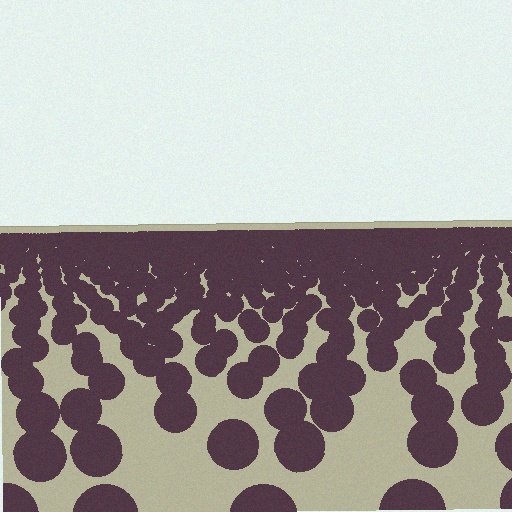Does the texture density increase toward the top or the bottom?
Density increases toward the top.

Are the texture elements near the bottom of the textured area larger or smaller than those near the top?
Larger. Near the bottom, elements are closer to the viewer and appear at a bigger on-screen size.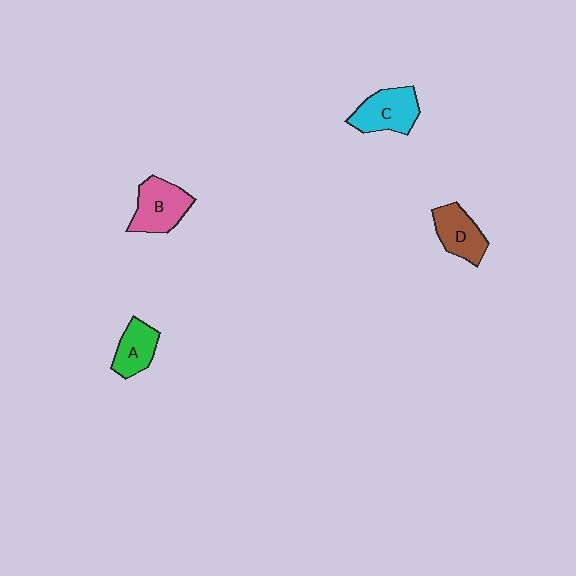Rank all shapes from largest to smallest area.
From largest to smallest: B (pink), C (cyan), D (brown), A (green).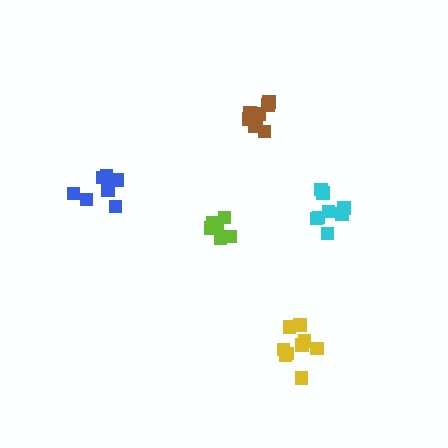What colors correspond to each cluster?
The clusters are colored: yellow, lime, blue, brown, cyan.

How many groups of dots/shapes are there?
There are 5 groups.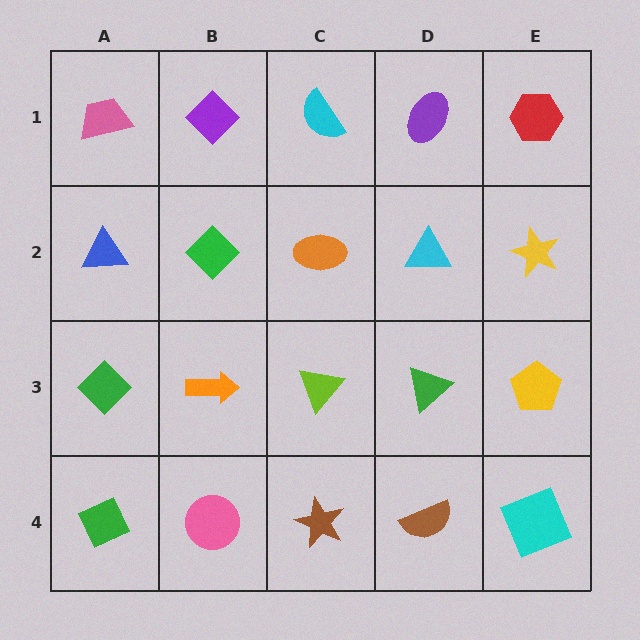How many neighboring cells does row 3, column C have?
4.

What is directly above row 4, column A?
A green diamond.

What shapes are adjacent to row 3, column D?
A cyan triangle (row 2, column D), a brown semicircle (row 4, column D), a lime triangle (row 3, column C), a yellow pentagon (row 3, column E).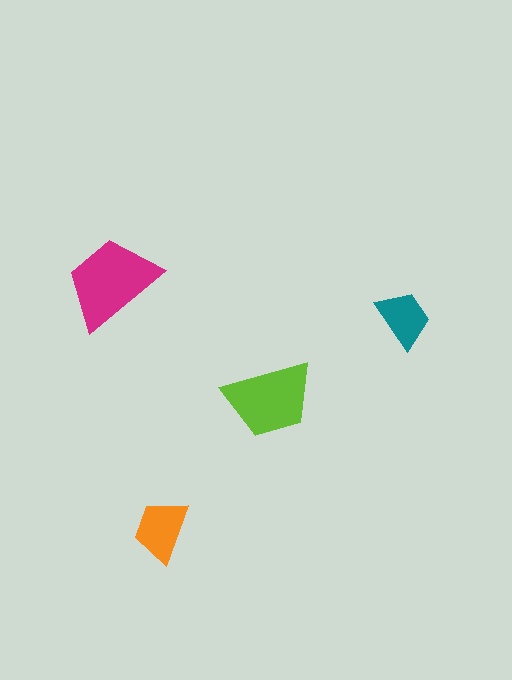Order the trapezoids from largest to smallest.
the magenta one, the lime one, the orange one, the teal one.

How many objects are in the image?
There are 4 objects in the image.